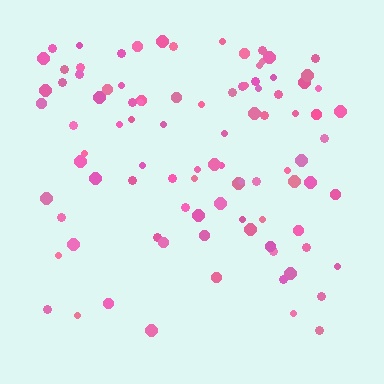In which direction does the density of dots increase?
From bottom to top, with the top side densest.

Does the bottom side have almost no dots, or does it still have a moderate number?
Still a moderate number, just noticeably fewer than the top.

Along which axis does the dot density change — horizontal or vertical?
Vertical.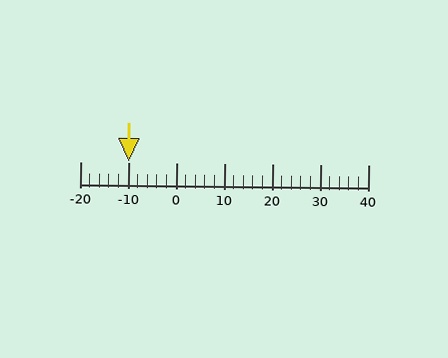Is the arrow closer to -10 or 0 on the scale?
The arrow is closer to -10.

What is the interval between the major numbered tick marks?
The major tick marks are spaced 10 units apart.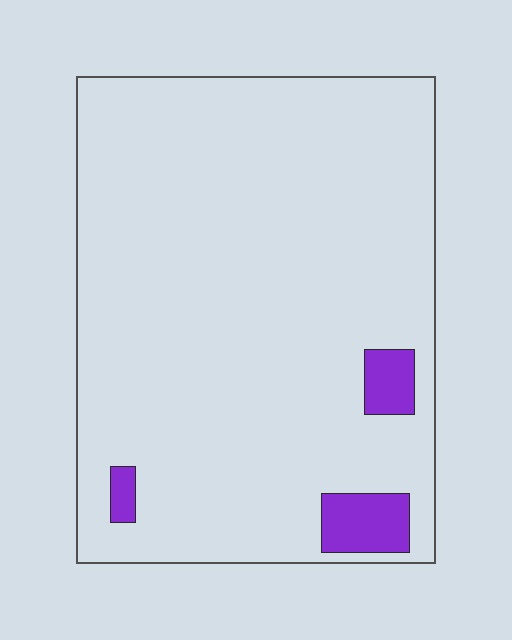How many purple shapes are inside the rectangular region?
3.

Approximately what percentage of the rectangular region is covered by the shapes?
Approximately 5%.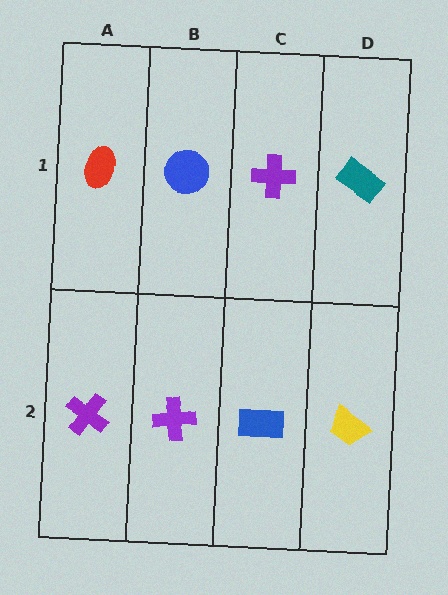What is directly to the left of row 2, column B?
A purple cross.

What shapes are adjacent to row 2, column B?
A blue circle (row 1, column B), a purple cross (row 2, column A), a blue rectangle (row 2, column C).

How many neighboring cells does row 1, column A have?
2.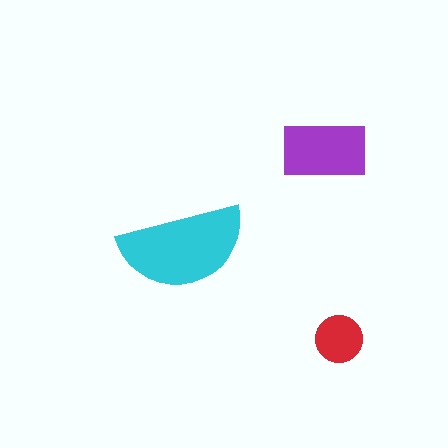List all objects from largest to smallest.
The cyan semicircle, the purple rectangle, the red circle.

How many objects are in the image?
There are 3 objects in the image.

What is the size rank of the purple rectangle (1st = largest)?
2nd.